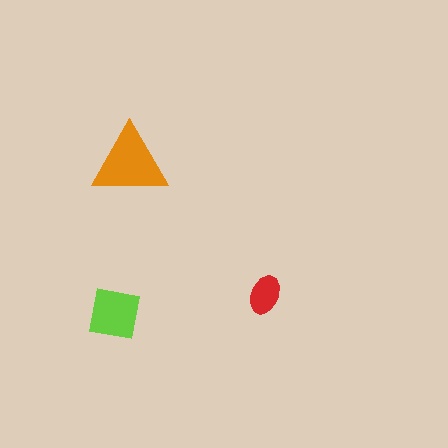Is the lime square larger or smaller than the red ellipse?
Larger.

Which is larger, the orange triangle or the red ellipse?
The orange triangle.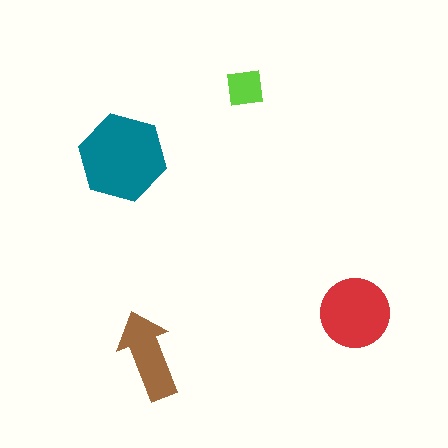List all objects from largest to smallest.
The teal hexagon, the red circle, the brown arrow, the lime square.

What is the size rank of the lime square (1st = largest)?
4th.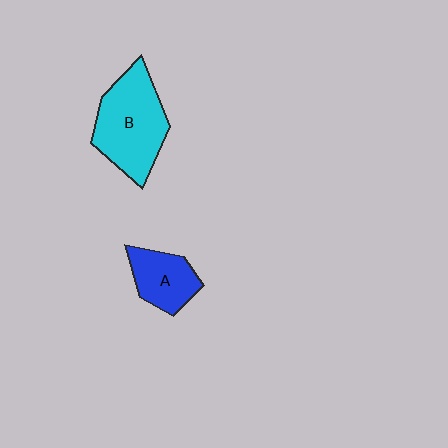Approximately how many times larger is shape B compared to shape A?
Approximately 1.8 times.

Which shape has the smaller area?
Shape A (blue).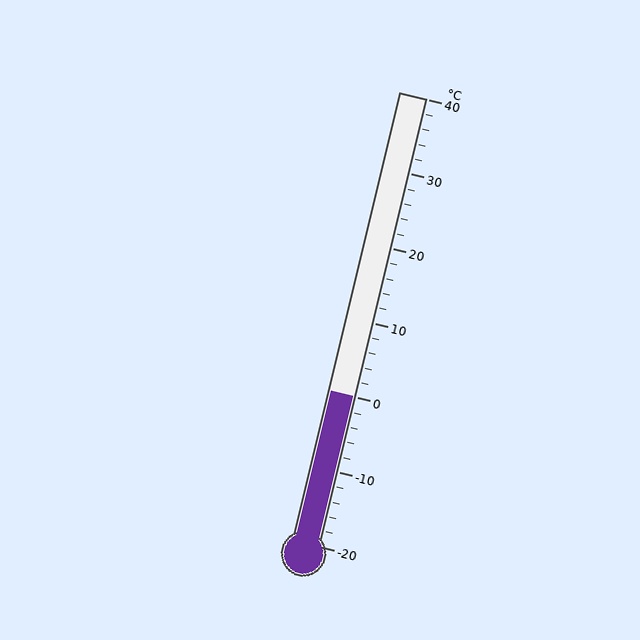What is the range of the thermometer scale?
The thermometer scale ranges from -20°C to 40°C.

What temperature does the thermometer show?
The thermometer shows approximately 0°C.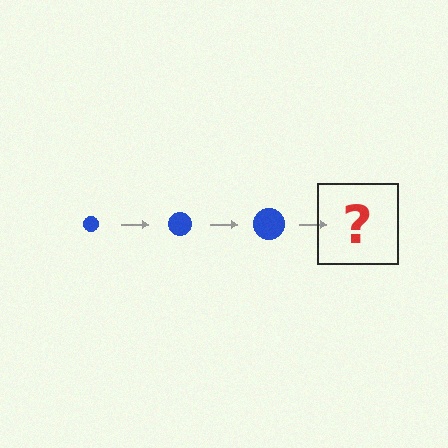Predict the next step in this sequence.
The next step is a blue circle, larger than the previous one.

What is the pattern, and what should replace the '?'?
The pattern is that the circle gets progressively larger each step. The '?' should be a blue circle, larger than the previous one.